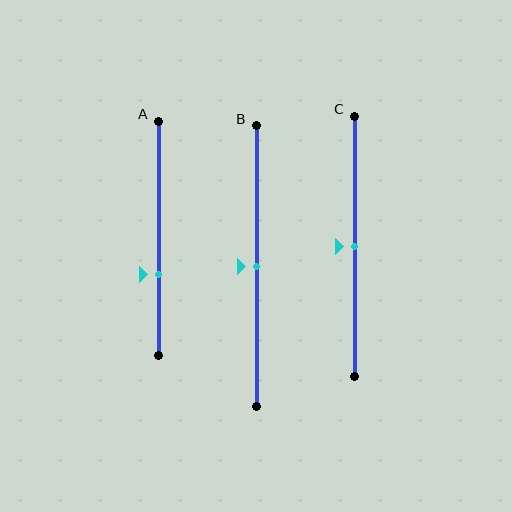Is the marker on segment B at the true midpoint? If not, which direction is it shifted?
Yes, the marker on segment B is at the true midpoint.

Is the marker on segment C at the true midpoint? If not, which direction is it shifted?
Yes, the marker on segment C is at the true midpoint.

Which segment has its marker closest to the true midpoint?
Segment B has its marker closest to the true midpoint.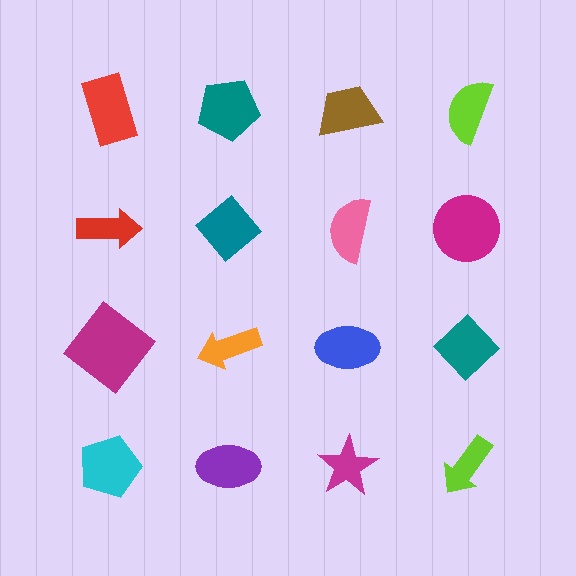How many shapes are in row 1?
4 shapes.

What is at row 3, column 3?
A blue ellipse.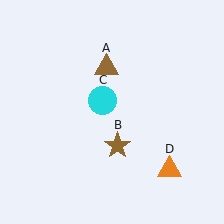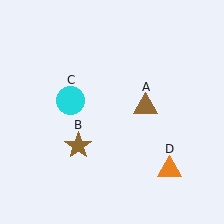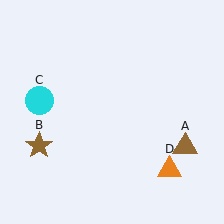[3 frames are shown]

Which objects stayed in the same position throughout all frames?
Orange triangle (object D) remained stationary.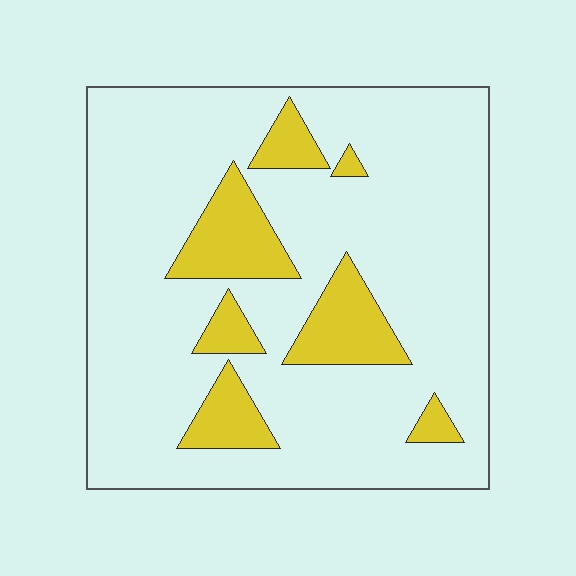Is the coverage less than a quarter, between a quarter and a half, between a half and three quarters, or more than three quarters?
Less than a quarter.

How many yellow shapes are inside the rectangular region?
7.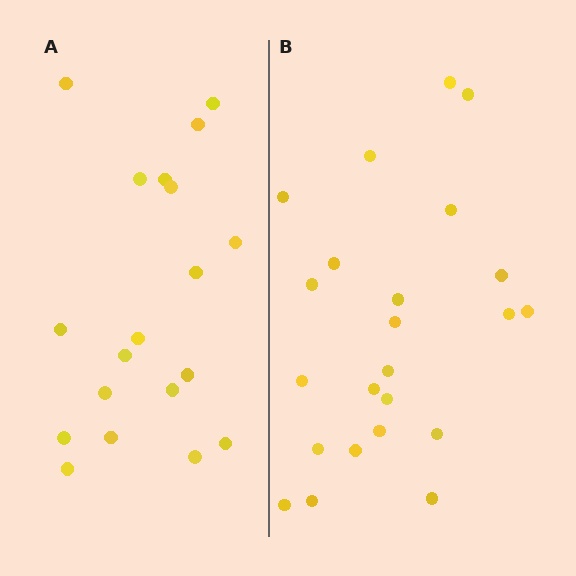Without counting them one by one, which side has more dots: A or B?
Region B (the right region) has more dots.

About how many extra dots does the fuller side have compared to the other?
Region B has about 4 more dots than region A.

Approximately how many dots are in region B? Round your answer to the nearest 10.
About 20 dots. (The exact count is 23, which rounds to 20.)